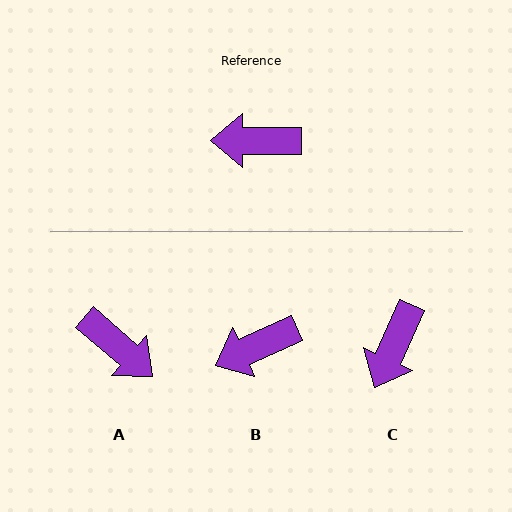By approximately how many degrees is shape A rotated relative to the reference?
Approximately 139 degrees counter-clockwise.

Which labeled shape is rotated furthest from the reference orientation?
A, about 139 degrees away.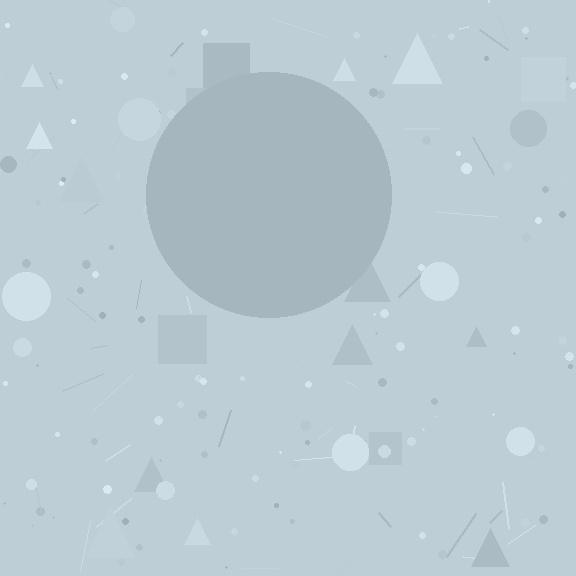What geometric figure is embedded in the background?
A circle is embedded in the background.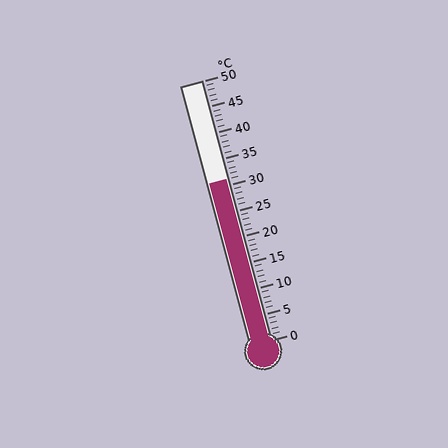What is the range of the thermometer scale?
The thermometer scale ranges from 0°C to 50°C.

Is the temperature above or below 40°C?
The temperature is below 40°C.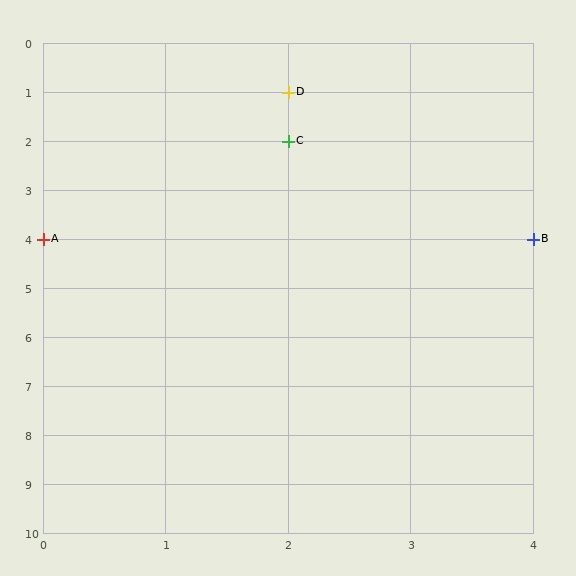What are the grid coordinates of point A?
Point A is at grid coordinates (0, 4).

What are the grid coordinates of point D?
Point D is at grid coordinates (2, 1).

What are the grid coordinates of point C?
Point C is at grid coordinates (2, 2).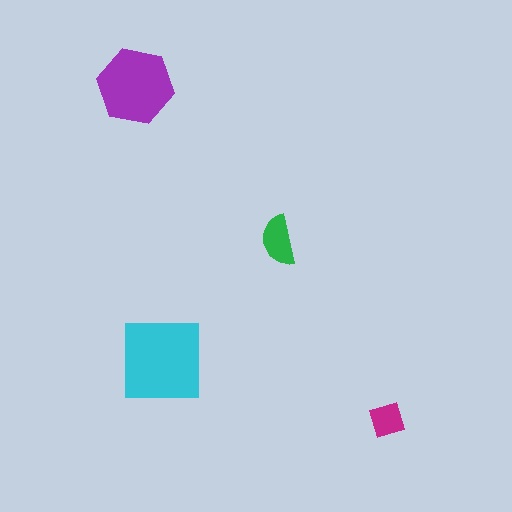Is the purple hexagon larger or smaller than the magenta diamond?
Larger.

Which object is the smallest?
The magenta diamond.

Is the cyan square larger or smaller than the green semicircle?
Larger.